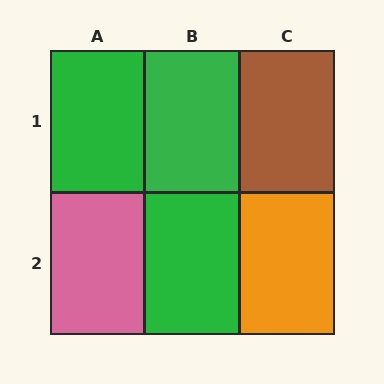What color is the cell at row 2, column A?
Pink.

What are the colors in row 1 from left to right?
Green, green, brown.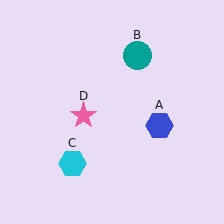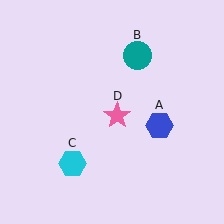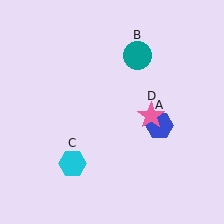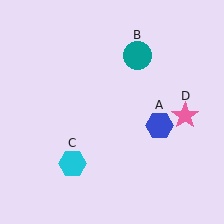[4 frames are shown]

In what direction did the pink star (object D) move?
The pink star (object D) moved right.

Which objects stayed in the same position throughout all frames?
Blue hexagon (object A) and teal circle (object B) and cyan hexagon (object C) remained stationary.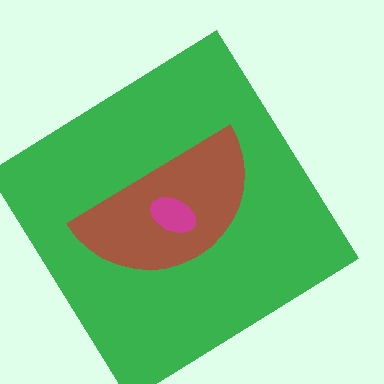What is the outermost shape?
The green diamond.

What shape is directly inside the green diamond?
The brown semicircle.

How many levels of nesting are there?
3.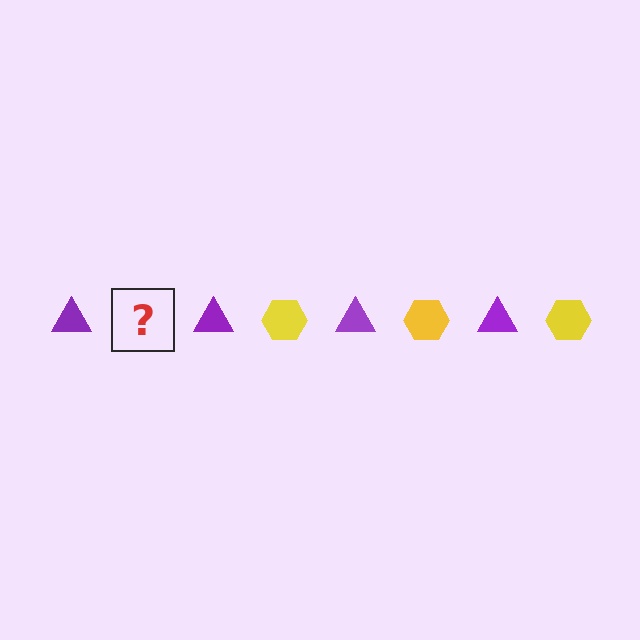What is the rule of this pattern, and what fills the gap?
The rule is that the pattern alternates between purple triangle and yellow hexagon. The gap should be filled with a yellow hexagon.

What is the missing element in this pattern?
The missing element is a yellow hexagon.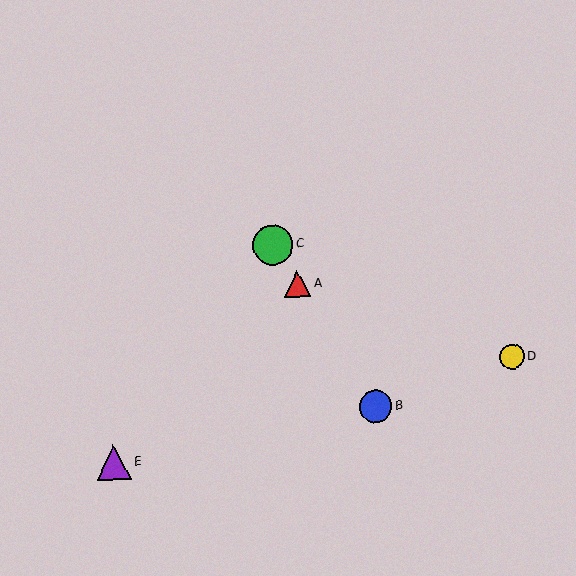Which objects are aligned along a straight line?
Objects A, B, C are aligned along a straight line.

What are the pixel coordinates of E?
Object E is at (114, 462).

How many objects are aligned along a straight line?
3 objects (A, B, C) are aligned along a straight line.